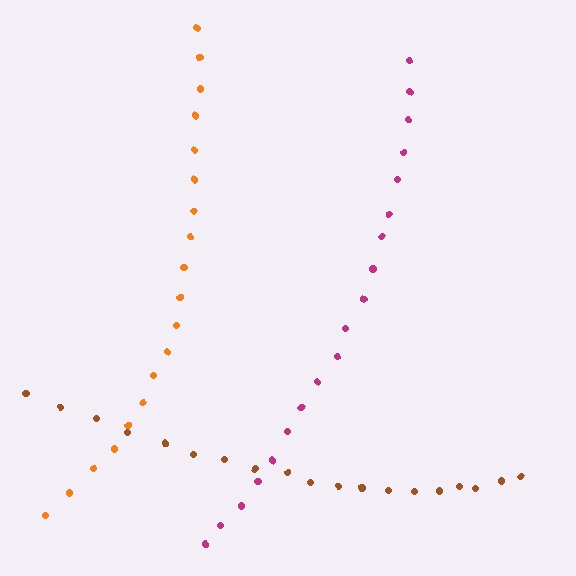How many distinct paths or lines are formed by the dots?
There are 3 distinct paths.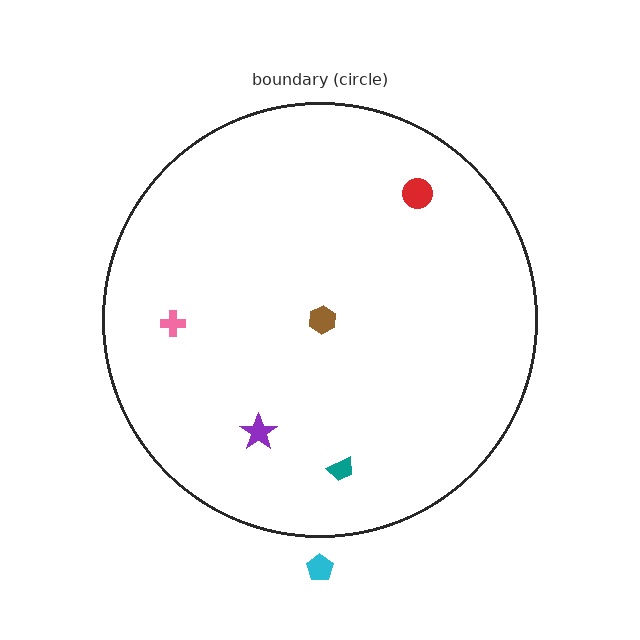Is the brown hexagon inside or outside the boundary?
Inside.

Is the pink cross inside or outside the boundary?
Inside.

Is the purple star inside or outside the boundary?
Inside.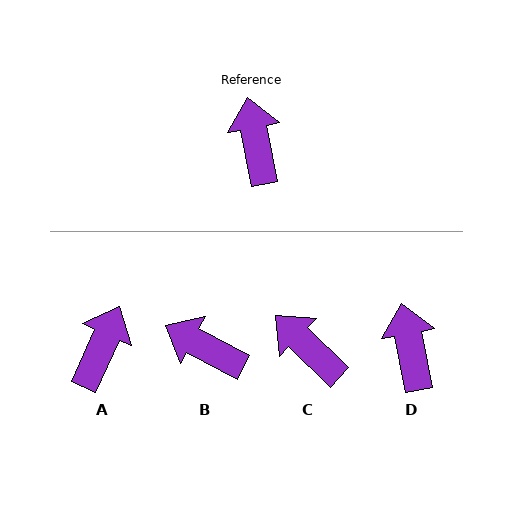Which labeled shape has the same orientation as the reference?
D.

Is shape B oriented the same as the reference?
No, it is off by about 51 degrees.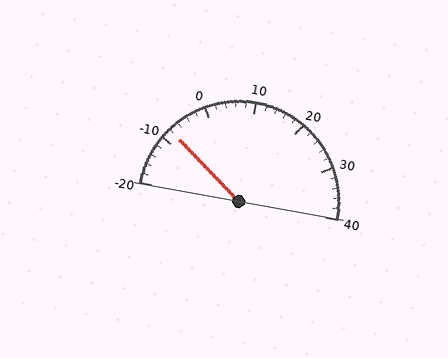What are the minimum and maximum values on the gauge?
The gauge ranges from -20 to 40.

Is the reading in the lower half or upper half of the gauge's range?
The reading is in the lower half of the range (-20 to 40).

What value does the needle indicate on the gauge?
The needle indicates approximately -8.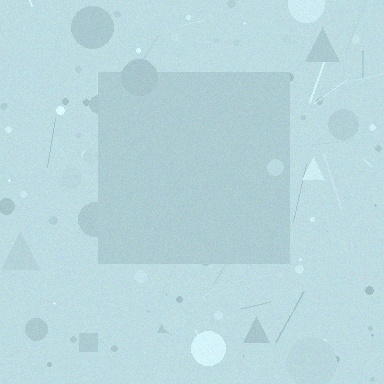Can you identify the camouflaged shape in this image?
The camouflaged shape is a square.